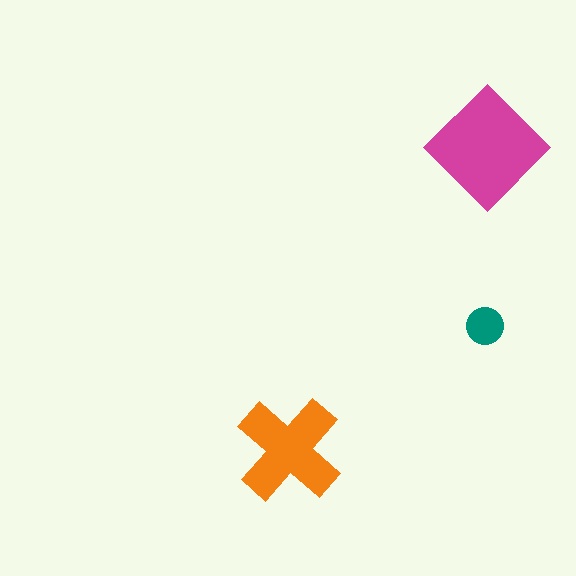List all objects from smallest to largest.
The teal circle, the orange cross, the magenta diamond.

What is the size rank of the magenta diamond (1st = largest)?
1st.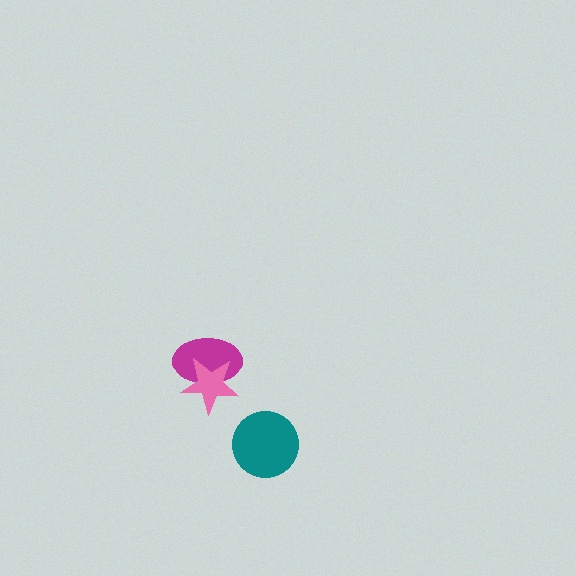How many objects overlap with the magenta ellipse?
1 object overlaps with the magenta ellipse.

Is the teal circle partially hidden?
No, no other shape covers it.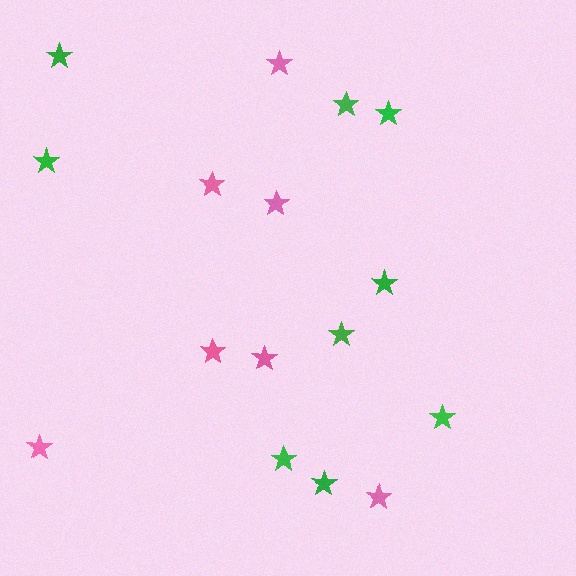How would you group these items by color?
There are 2 groups: one group of green stars (9) and one group of pink stars (7).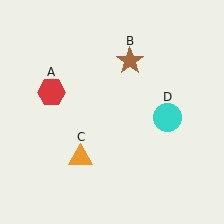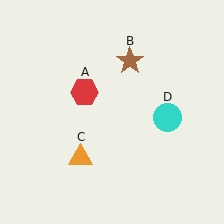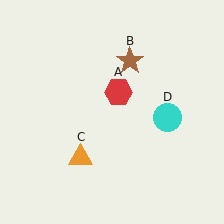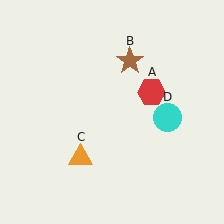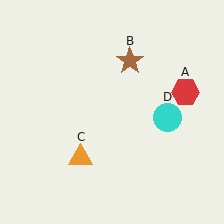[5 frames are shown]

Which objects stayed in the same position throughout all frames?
Brown star (object B) and orange triangle (object C) and cyan circle (object D) remained stationary.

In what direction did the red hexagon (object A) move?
The red hexagon (object A) moved right.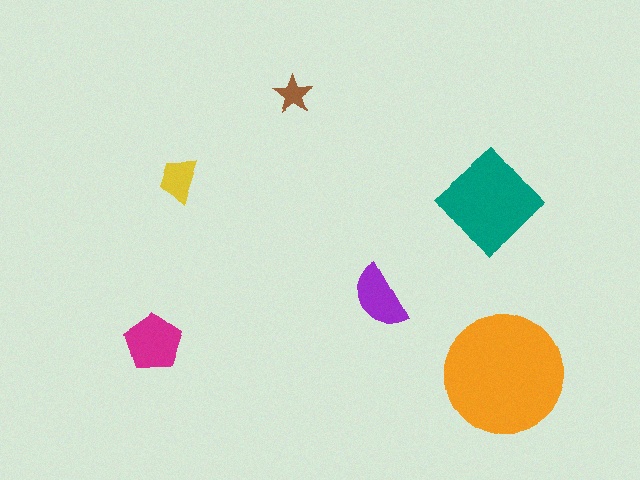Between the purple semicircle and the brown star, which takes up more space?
The purple semicircle.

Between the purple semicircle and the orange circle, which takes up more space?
The orange circle.